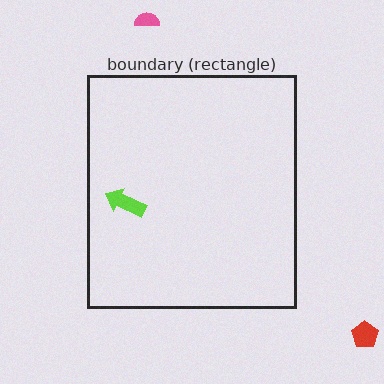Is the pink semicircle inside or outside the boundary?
Outside.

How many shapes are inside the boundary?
1 inside, 2 outside.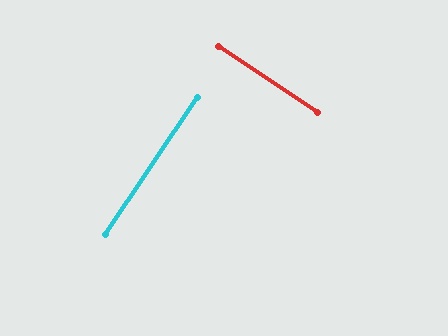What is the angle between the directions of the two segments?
Approximately 90 degrees.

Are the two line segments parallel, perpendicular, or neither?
Perpendicular — they meet at approximately 90°.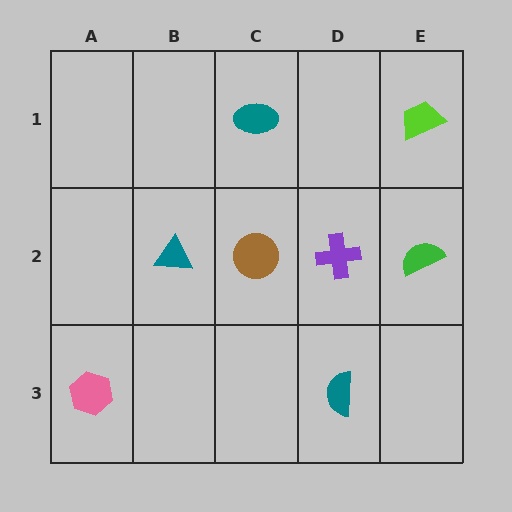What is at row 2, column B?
A teal triangle.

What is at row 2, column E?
A green semicircle.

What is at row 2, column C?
A brown circle.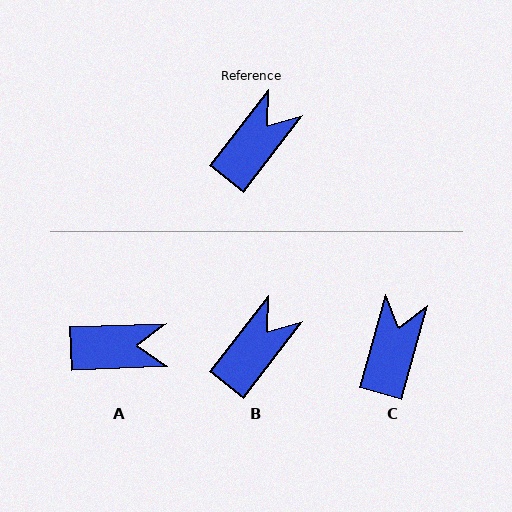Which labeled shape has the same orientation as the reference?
B.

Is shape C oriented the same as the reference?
No, it is off by about 22 degrees.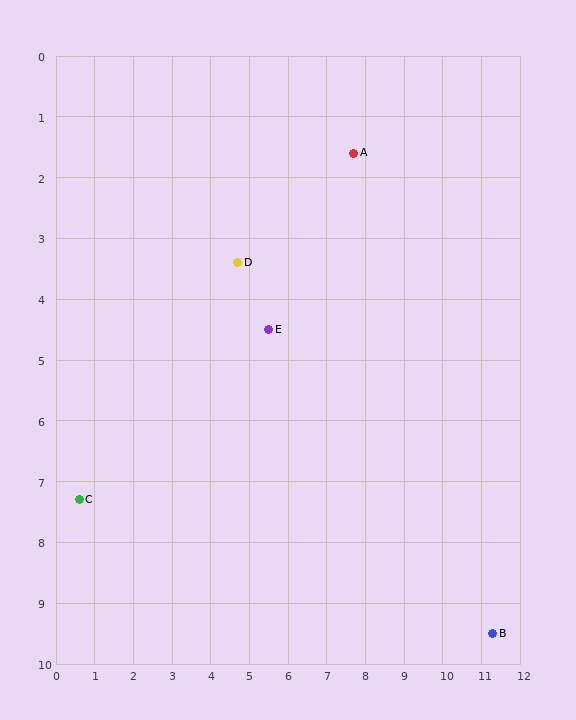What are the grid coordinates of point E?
Point E is at approximately (5.5, 4.5).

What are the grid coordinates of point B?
Point B is at approximately (11.3, 9.5).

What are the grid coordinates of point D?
Point D is at approximately (4.7, 3.4).